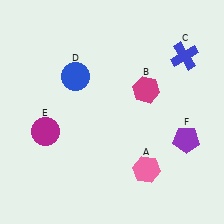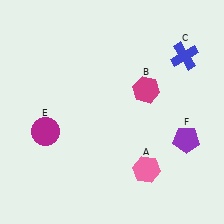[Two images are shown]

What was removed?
The blue circle (D) was removed in Image 2.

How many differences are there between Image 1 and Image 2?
There is 1 difference between the two images.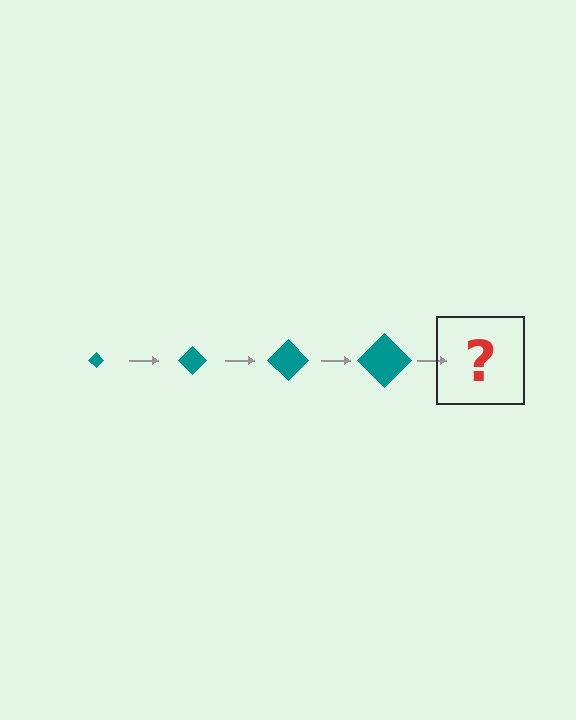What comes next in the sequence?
The next element should be a teal diamond, larger than the previous one.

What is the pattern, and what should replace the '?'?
The pattern is that the diamond gets progressively larger each step. The '?' should be a teal diamond, larger than the previous one.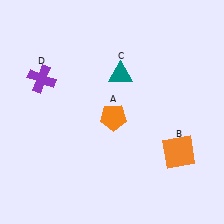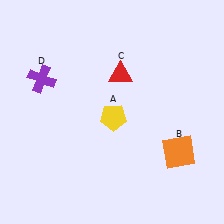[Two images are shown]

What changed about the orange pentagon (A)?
In Image 1, A is orange. In Image 2, it changed to yellow.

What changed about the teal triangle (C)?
In Image 1, C is teal. In Image 2, it changed to red.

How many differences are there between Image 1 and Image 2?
There are 2 differences between the two images.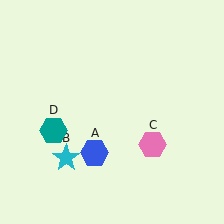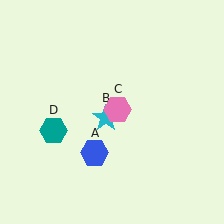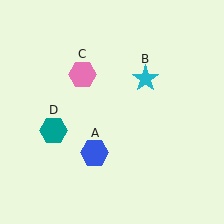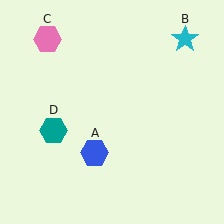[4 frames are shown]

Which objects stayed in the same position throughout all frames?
Blue hexagon (object A) and teal hexagon (object D) remained stationary.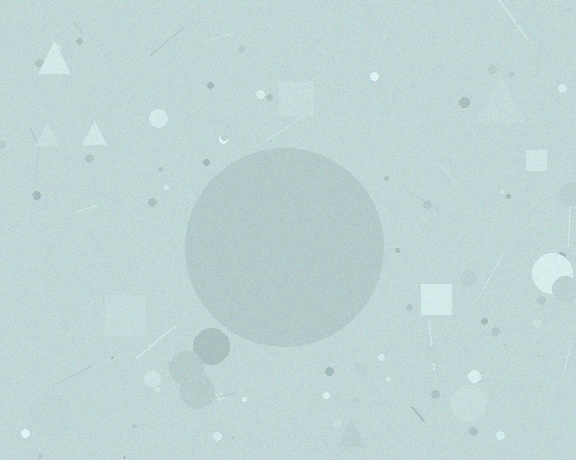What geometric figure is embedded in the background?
A circle is embedded in the background.